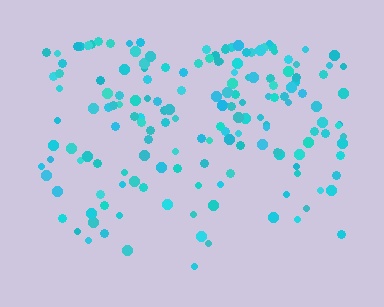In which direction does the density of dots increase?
From bottom to top, with the top side densest.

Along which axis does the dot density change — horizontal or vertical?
Vertical.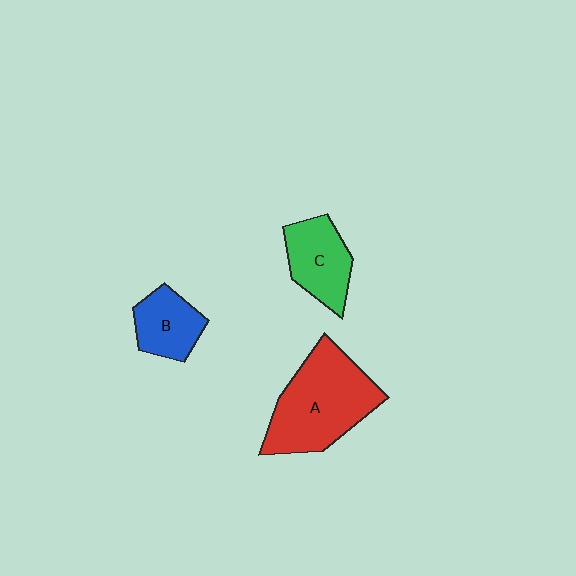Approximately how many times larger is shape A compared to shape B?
Approximately 2.2 times.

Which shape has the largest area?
Shape A (red).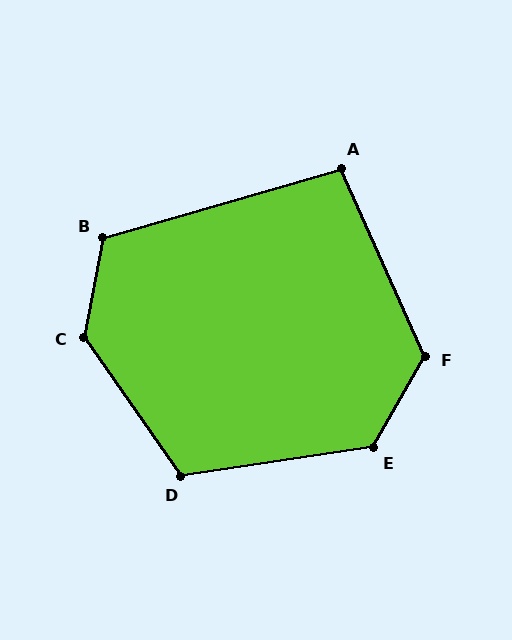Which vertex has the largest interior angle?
C, at approximately 134 degrees.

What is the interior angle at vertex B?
Approximately 117 degrees (obtuse).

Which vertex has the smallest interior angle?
A, at approximately 98 degrees.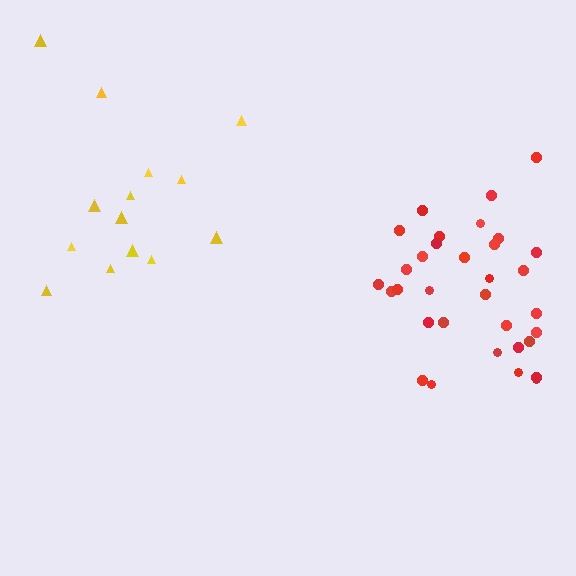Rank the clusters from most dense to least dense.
red, yellow.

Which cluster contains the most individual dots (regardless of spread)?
Red (33).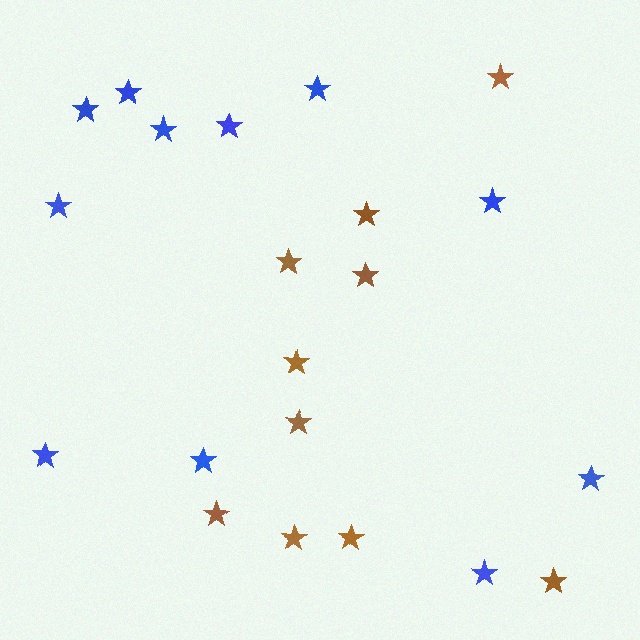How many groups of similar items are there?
There are 2 groups: one group of blue stars (11) and one group of brown stars (10).